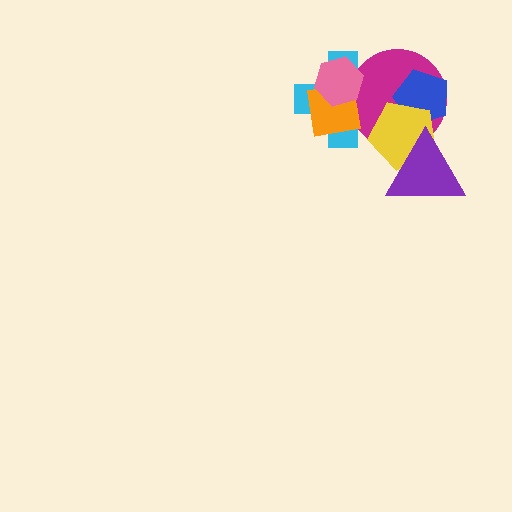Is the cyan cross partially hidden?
Yes, it is partially covered by another shape.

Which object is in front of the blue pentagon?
The yellow pentagon is in front of the blue pentagon.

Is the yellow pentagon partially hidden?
Yes, it is partially covered by another shape.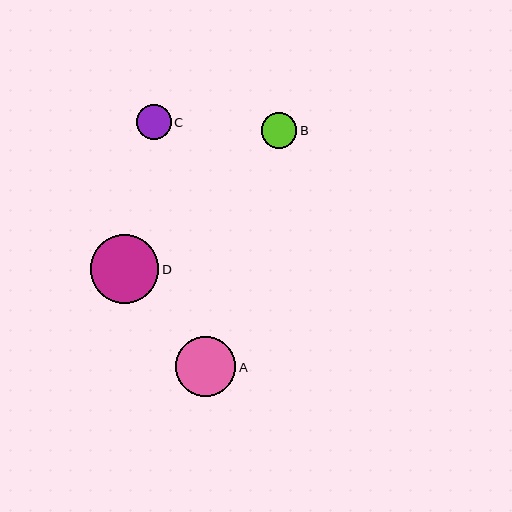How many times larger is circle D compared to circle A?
Circle D is approximately 1.1 times the size of circle A.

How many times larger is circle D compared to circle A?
Circle D is approximately 1.1 times the size of circle A.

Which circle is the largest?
Circle D is the largest with a size of approximately 68 pixels.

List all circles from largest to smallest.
From largest to smallest: D, A, B, C.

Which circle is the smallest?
Circle C is the smallest with a size of approximately 35 pixels.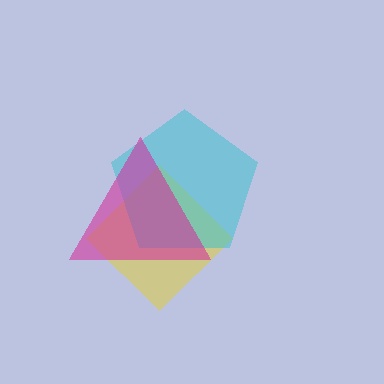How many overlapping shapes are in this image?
There are 3 overlapping shapes in the image.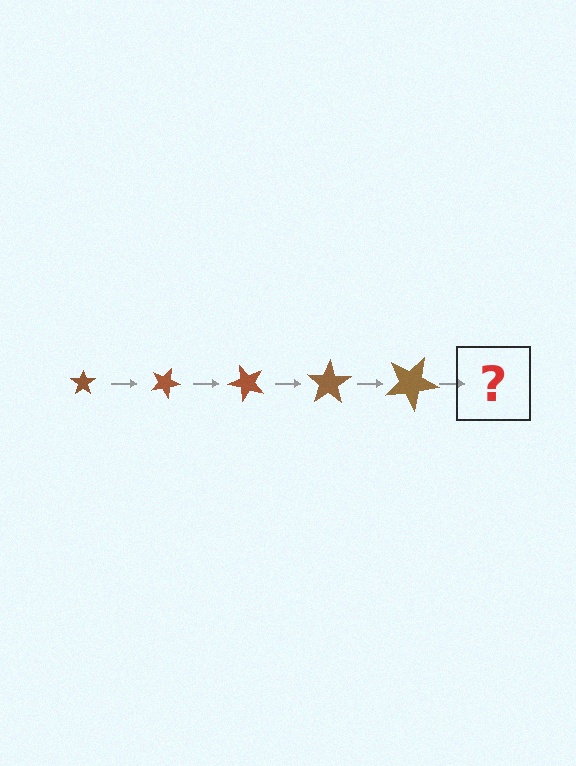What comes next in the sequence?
The next element should be a star, larger than the previous one and rotated 125 degrees from the start.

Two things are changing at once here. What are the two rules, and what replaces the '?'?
The two rules are that the star grows larger each step and it rotates 25 degrees each step. The '?' should be a star, larger than the previous one and rotated 125 degrees from the start.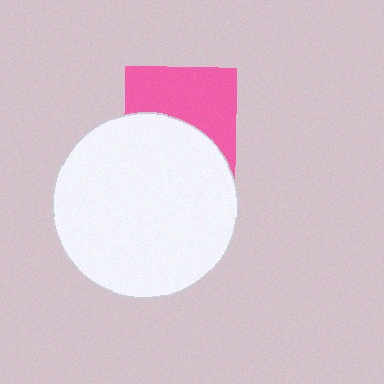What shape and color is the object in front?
The object in front is a white circle.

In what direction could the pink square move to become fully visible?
The pink square could move up. That would shift it out from behind the white circle entirely.